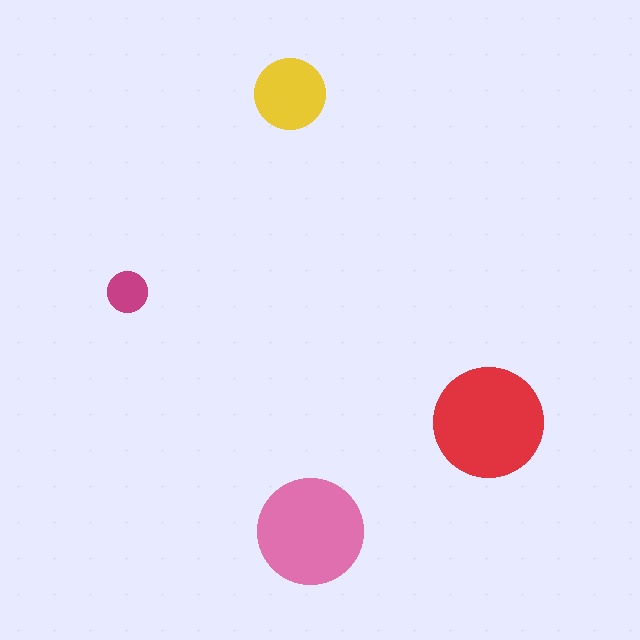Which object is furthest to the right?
The red circle is rightmost.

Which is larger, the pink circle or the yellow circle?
The pink one.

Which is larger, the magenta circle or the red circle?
The red one.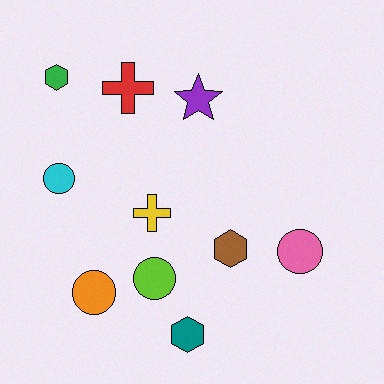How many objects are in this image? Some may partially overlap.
There are 10 objects.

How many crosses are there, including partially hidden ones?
There are 2 crosses.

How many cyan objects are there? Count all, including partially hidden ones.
There is 1 cyan object.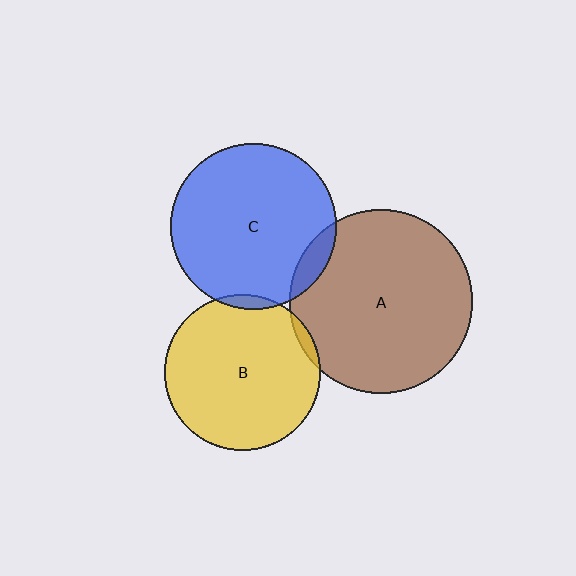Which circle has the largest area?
Circle A (brown).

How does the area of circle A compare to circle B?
Approximately 1.4 times.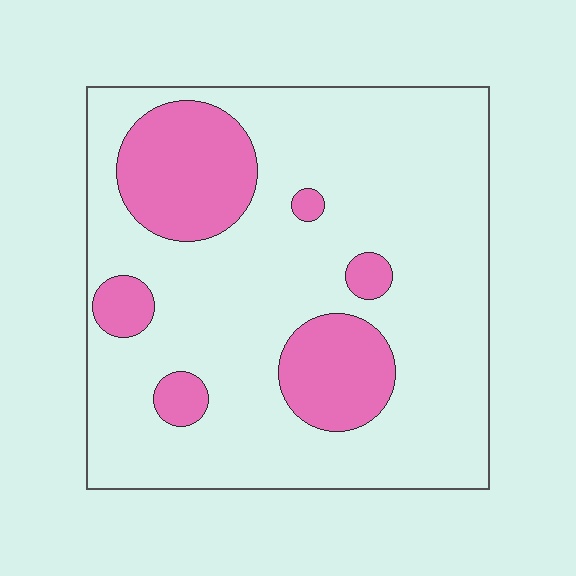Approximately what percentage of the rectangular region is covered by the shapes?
Approximately 20%.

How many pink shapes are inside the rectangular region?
6.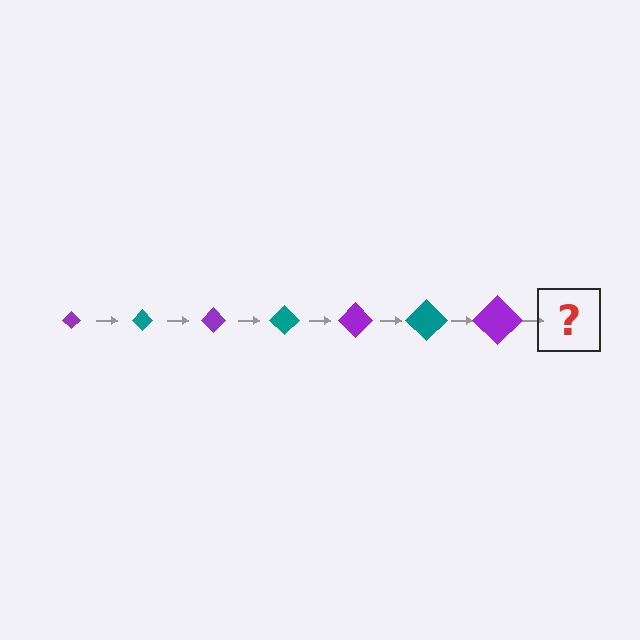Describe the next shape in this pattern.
It should be a teal diamond, larger than the previous one.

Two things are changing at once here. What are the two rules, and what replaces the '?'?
The two rules are that the diamond grows larger each step and the color cycles through purple and teal. The '?' should be a teal diamond, larger than the previous one.